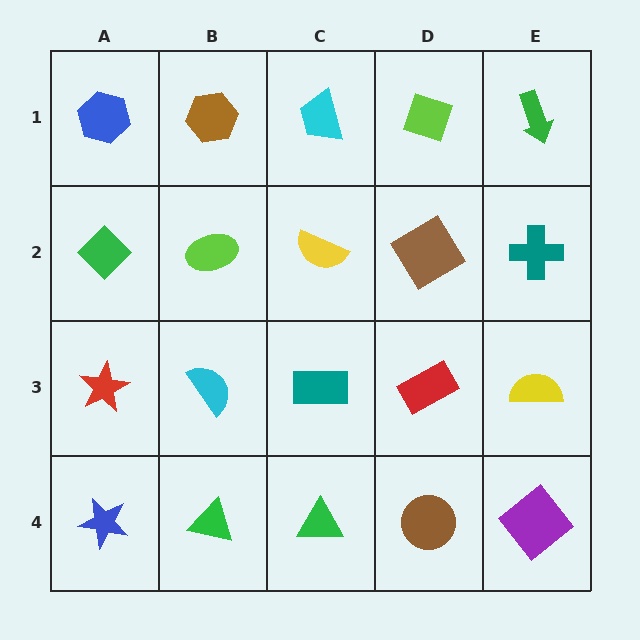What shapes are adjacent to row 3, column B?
A lime ellipse (row 2, column B), a green triangle (row 4, column B), a red star (row 3, column A), a teal rectangle (row 3, column C).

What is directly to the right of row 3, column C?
A red rectangle.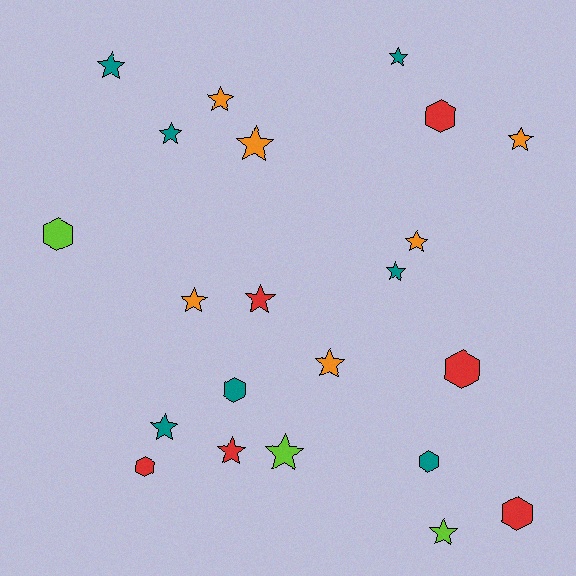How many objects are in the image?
There are 22 objects.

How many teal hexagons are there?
There are 2 teal hexagons.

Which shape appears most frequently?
Star, with 15 objects.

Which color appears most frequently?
Teal, with 7 objects.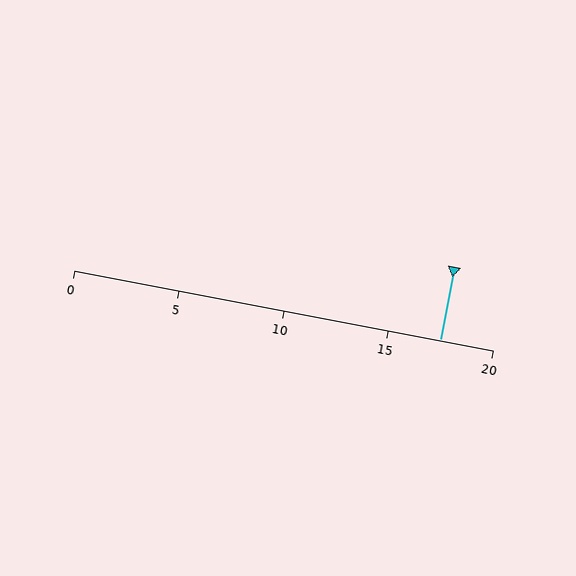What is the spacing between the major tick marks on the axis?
The major ticks are spaced 5 apart.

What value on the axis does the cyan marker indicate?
The marker indicates approximately 17.5.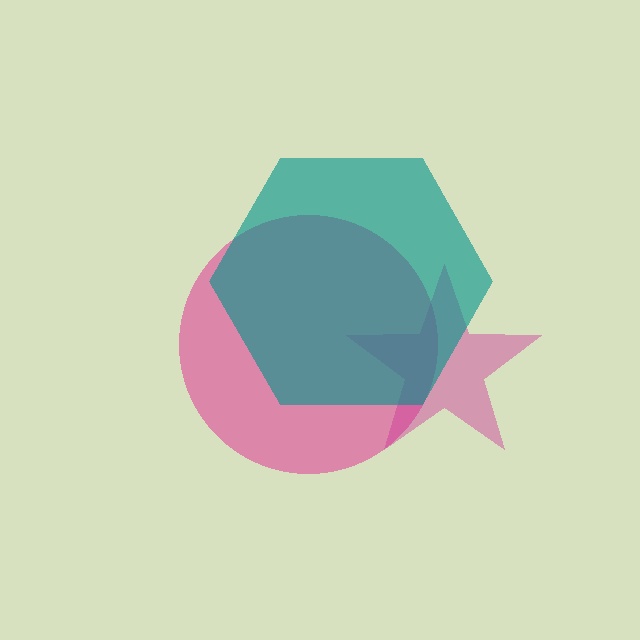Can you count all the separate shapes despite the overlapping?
Yes, there are 3 separate shapes.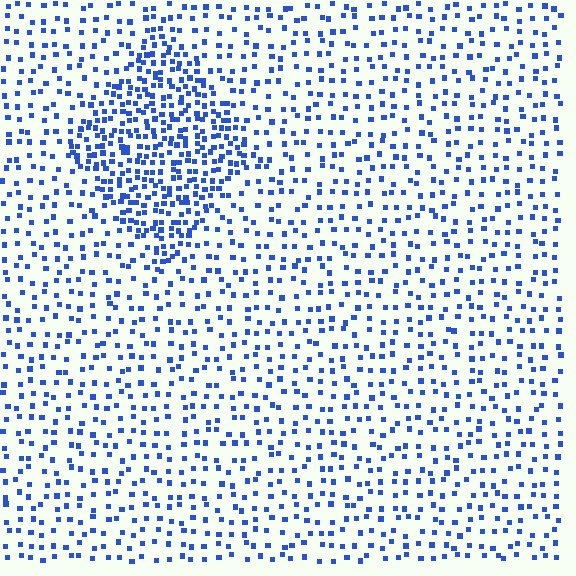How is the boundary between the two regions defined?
The boundary is defined by a change in element density (approximately 2.3x ratio). All elements are the same color, size, and shape.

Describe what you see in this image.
The image contains small blue elements arranged at two different densities. A diamond-shaped region is visible where the elements are more densely packed than the surrounding area.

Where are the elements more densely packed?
The elements are more densely packed inside the diamond boundary.